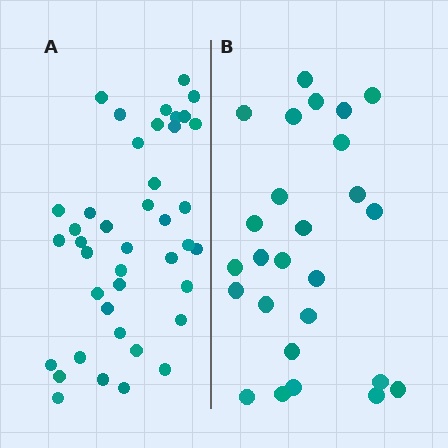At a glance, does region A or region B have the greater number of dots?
Region A (the left region) has more dots.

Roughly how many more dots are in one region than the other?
Region A has approximately 15 more dots than region B.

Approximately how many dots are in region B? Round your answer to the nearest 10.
About 30 dots. (The exact count is 26, which rounds to 30.)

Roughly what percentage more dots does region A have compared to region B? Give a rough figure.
About 60% more.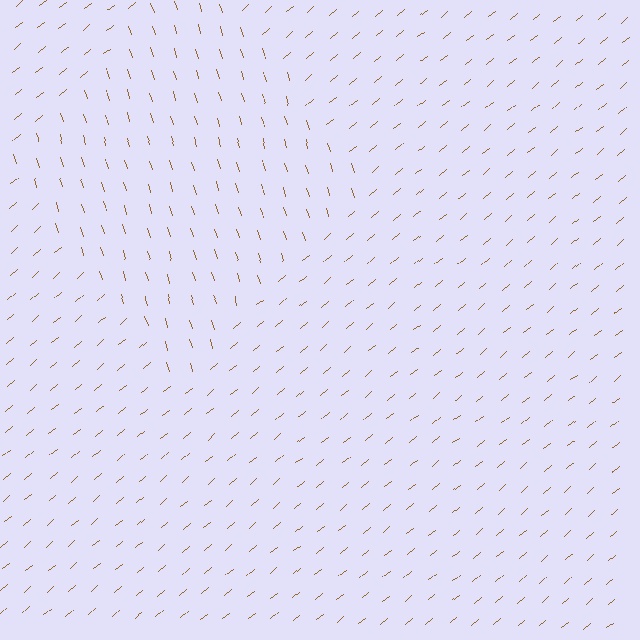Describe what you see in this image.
The image is filled with small brown line segments. A diamond region in the image has lines oriented differently from the surrounding lines, creating a visible texture boundary.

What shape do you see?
I see a diamond.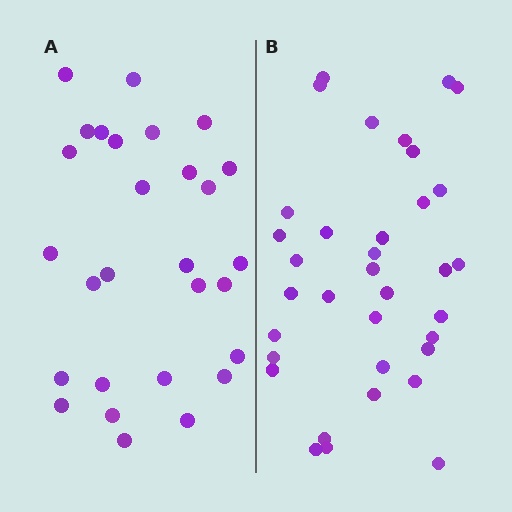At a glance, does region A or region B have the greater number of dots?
Region B (the right region) has more dots.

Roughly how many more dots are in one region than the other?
Region B has roughly 8 or so more dots than region A.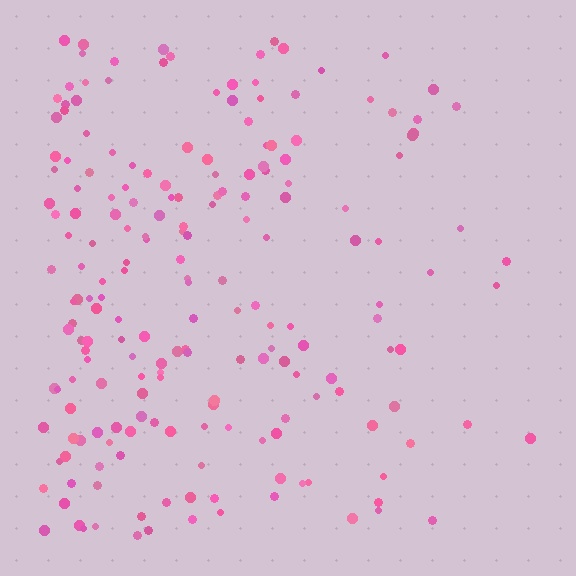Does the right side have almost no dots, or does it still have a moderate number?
Still a moderate number, just noticeably fewer than the left.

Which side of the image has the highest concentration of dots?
The left.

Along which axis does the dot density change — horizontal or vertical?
Horizontal.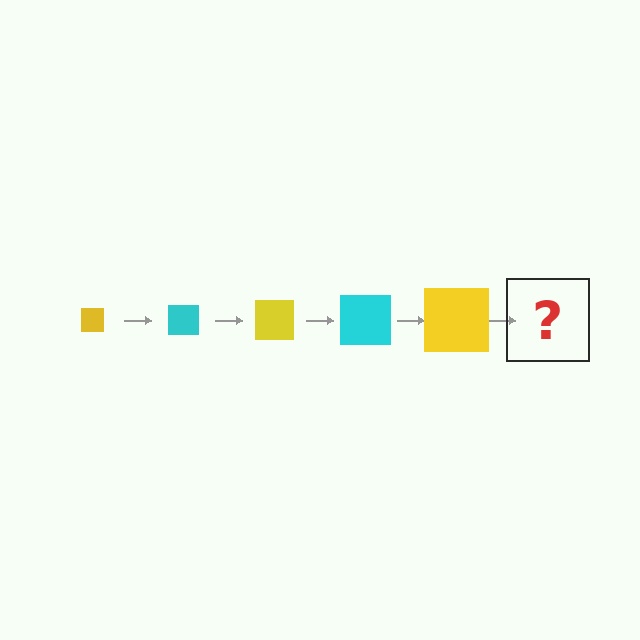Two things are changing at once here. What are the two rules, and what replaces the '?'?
The two rules are that the square grows larger each step and the color cycles through yellow and cyan. The '?' should be a cyan square, larger than the previous one.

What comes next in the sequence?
The next element should be a cyan square, larger than the previous one.